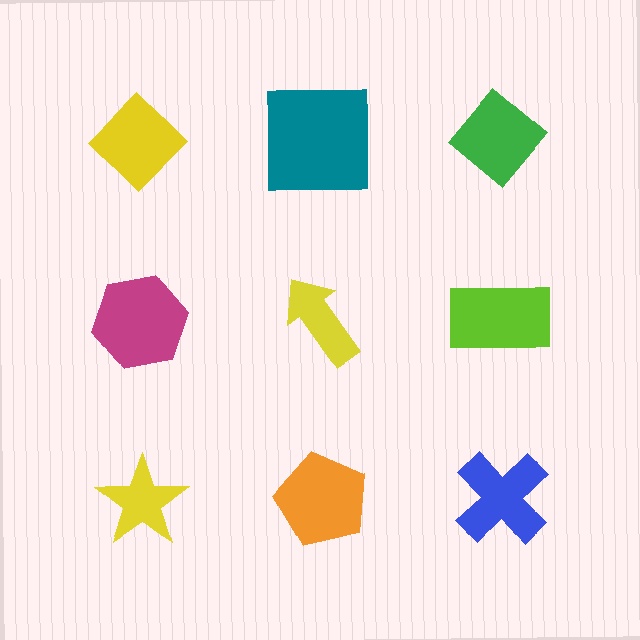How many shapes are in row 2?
3 shapes.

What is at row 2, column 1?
A magenta hexagon.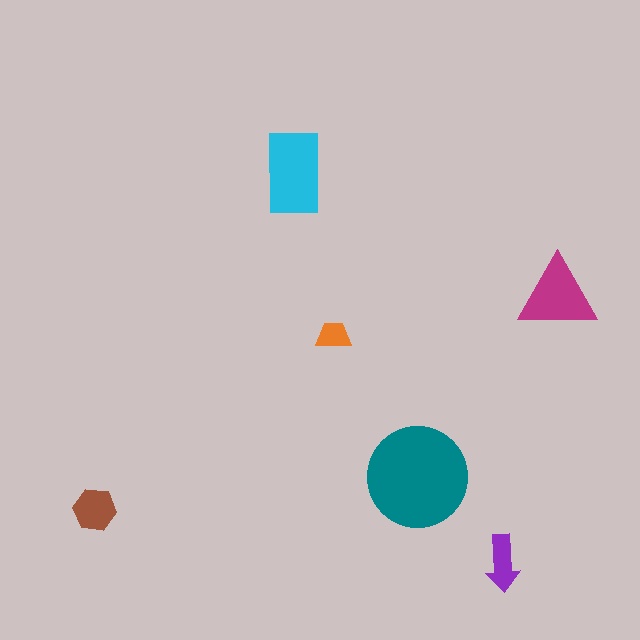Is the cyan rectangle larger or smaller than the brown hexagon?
Larger.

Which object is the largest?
The teal circle.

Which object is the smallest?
The orange trapezoid.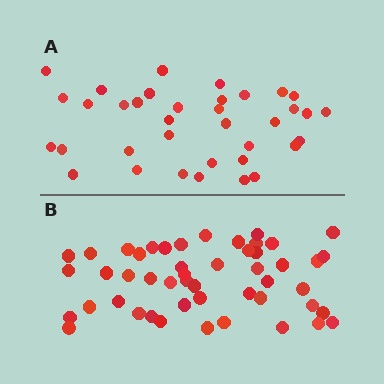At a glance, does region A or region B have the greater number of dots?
Region B (the bottom region) has more dots.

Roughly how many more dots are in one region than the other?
Region B has approximately 15 more dots than region A.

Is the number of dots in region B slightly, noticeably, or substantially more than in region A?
Region B has noticeably more, but not dramatically so. The ratio is roughly 1.4 to 1.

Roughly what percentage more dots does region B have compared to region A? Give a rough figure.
About 35% more.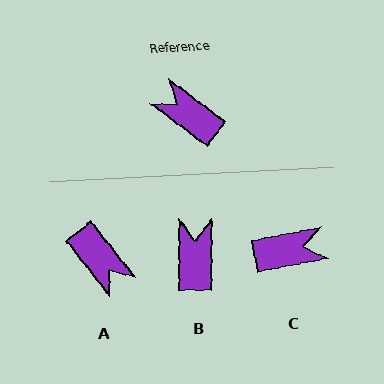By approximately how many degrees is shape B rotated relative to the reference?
Approximately 53 degrees clockwise.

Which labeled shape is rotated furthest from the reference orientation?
A, about 165 degrees away.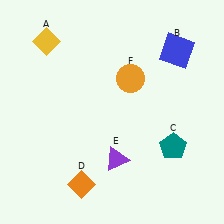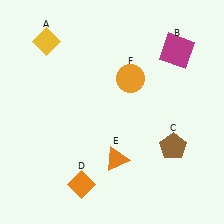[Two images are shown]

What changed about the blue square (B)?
In Image 1, B is blue. In Image 2, it changed to magenta.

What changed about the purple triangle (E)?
In Image 1, E is purple. In Image 2, it changed to orange.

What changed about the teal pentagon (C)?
In Image 1, C is teal. In Image 2, it changed to brown.